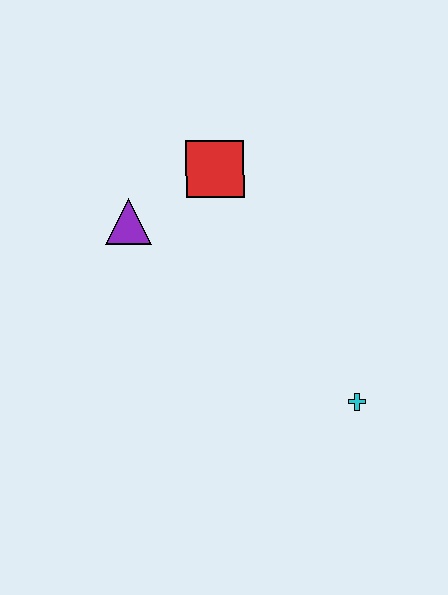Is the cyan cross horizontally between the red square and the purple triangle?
No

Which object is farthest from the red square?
The cyan cross is farthest from the red square.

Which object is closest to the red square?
The purple triangle is closest to the red square.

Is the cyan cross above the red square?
No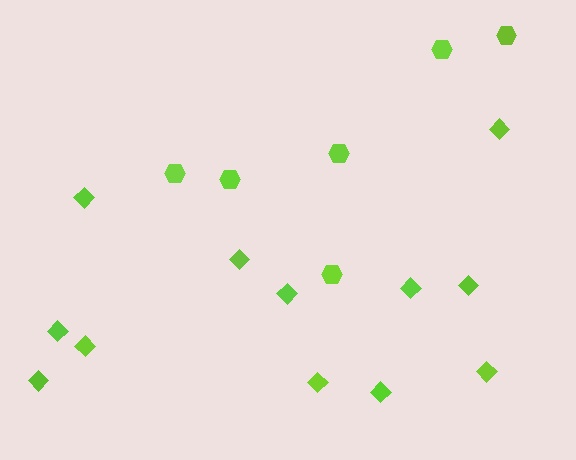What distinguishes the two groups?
There are 2 groups: one group of diamonds (12) and one group of hexagons (6).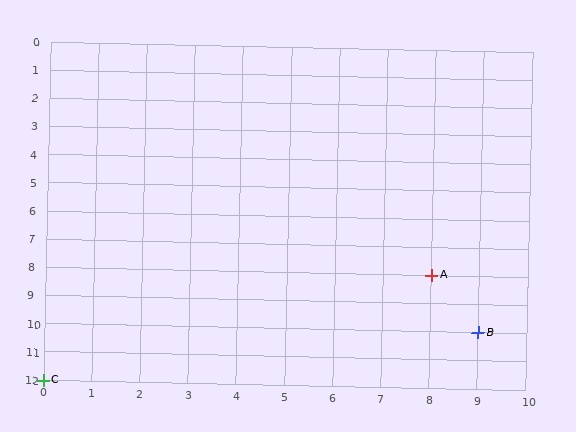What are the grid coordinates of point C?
Point C is at grid coordinates (0, 12).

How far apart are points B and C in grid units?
Points B and C are 9 columns and 2 rows apart (about 9.2 grid units diagonally).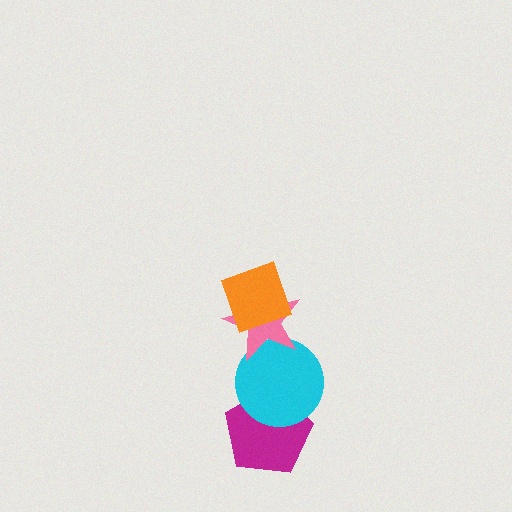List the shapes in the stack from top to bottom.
From top to bottom: the orange diamond, the pink star, the cyan circle, the magenta pentagon.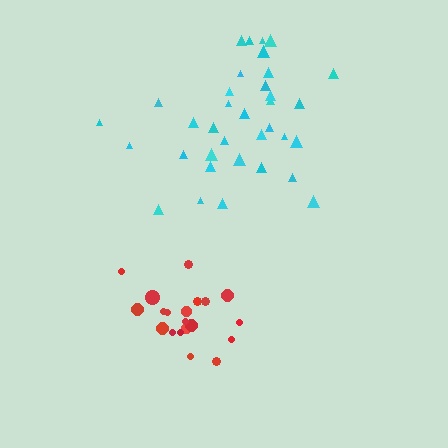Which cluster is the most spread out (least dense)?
Cyan.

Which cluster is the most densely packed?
Red.